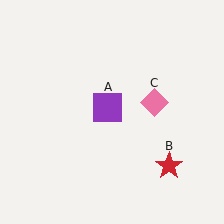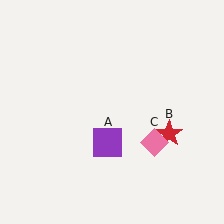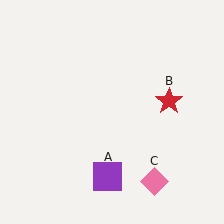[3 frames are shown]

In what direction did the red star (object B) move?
The red star (object B) moved up.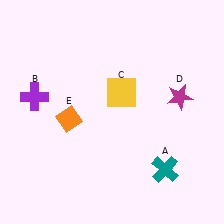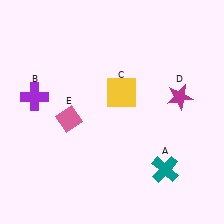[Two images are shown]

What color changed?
The diamond (E) changed from orange in Image 1 to pink in Image 2.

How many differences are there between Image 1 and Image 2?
There is 1 difference between the two images.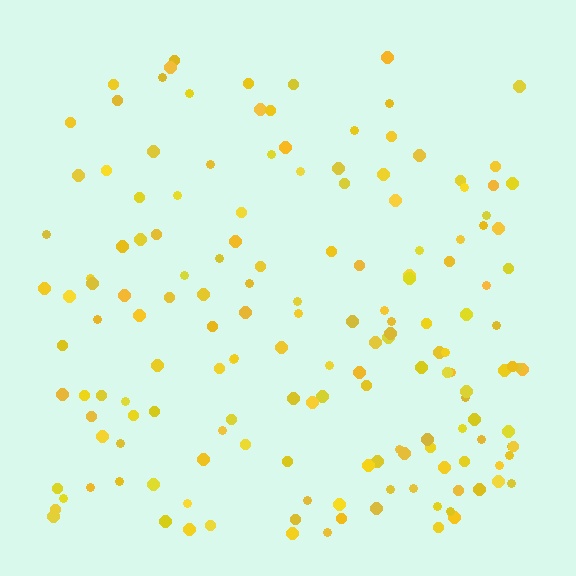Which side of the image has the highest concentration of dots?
The bottom.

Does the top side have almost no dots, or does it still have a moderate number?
Still a moderate number, just noticeably fewer than the bottom.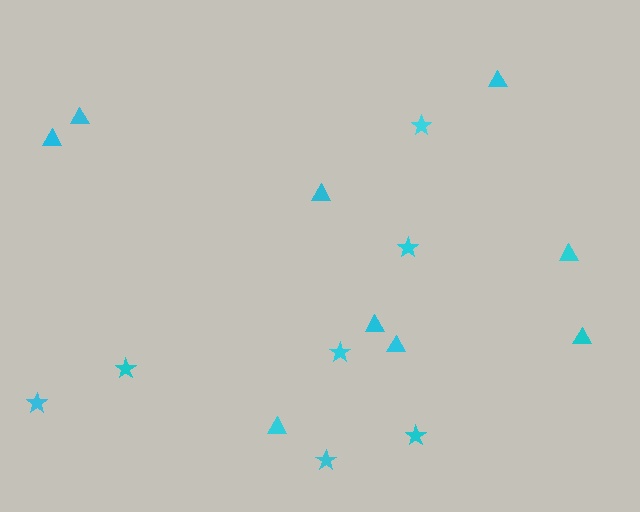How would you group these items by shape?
There are 2 groups: one group of stars (7) and one group of triangles (9).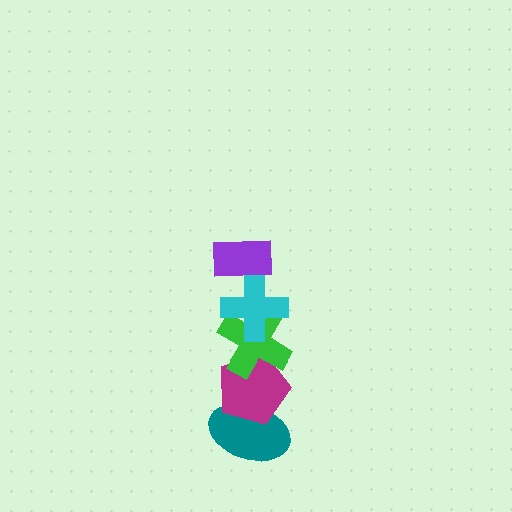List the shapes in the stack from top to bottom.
From top to bottom: the purple rectangle, the cyan cross, the green cross, the magenta pentagon, the teal ellipse.